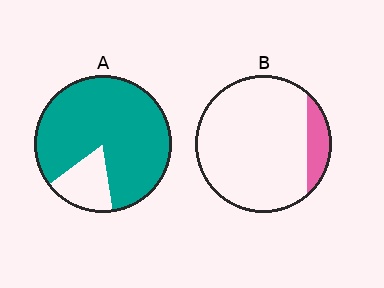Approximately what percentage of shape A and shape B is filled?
A is approximately 85% and B is approximately 10%.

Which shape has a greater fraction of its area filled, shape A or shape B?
Shape A.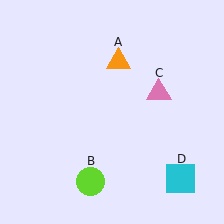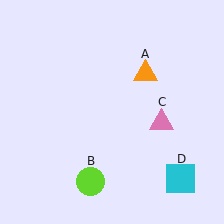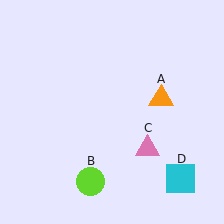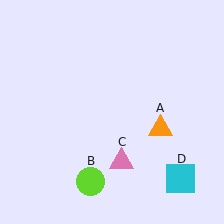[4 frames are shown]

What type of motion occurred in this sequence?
The orange triangle (object A), pink triangle (object C) rotated clockwise around the center of the scene.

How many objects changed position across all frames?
2 objects changed position: orange triangle (object A), pink triangle (object C).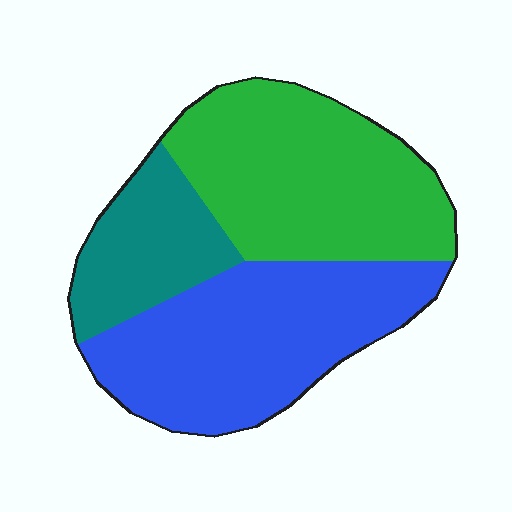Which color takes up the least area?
Teal, at roughly 20%.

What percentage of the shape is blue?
Blue covers 41% of the shape.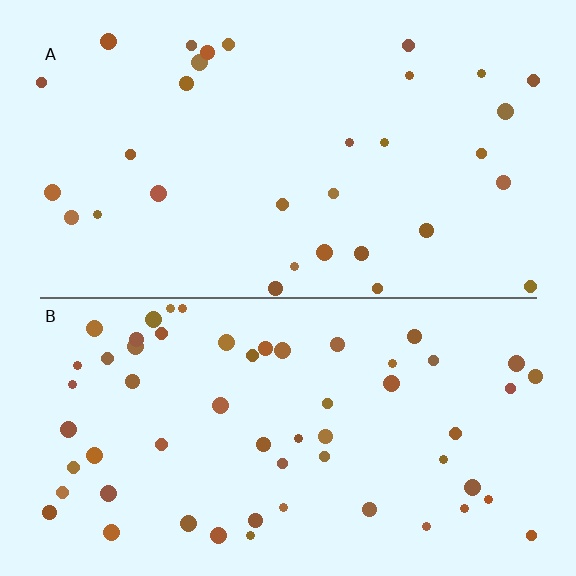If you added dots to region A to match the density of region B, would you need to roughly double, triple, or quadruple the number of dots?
Approximately double.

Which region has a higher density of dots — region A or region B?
B (the bottom).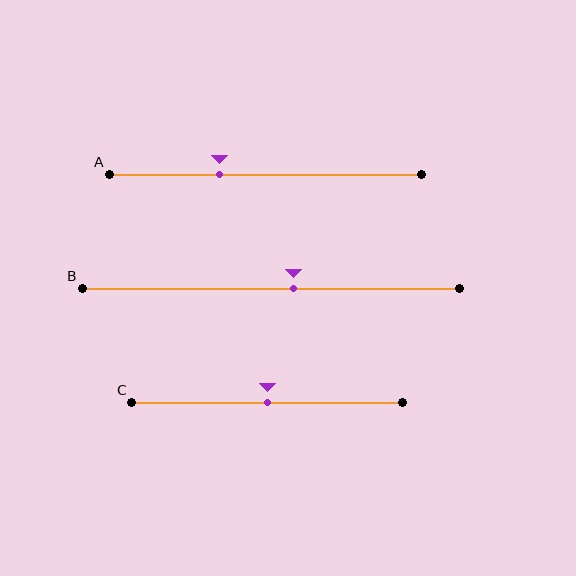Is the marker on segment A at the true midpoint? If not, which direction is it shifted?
No, the marker on segment A is shifted to the left by about 15% of the segment length.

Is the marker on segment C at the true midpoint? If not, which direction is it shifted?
Yes, the marker on segment C is at the true midpoint.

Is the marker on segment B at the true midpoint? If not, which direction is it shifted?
No, the marker on segment B is shifted to the right by about 6% of the segment length.